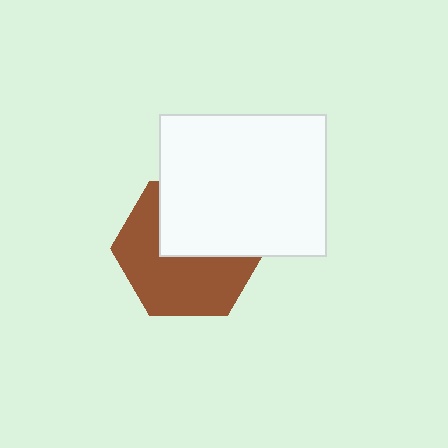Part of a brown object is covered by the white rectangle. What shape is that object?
It is a hexagon.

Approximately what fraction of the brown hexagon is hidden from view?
Roughly 43% of the brown hexagon is hidden behind the white rectangle.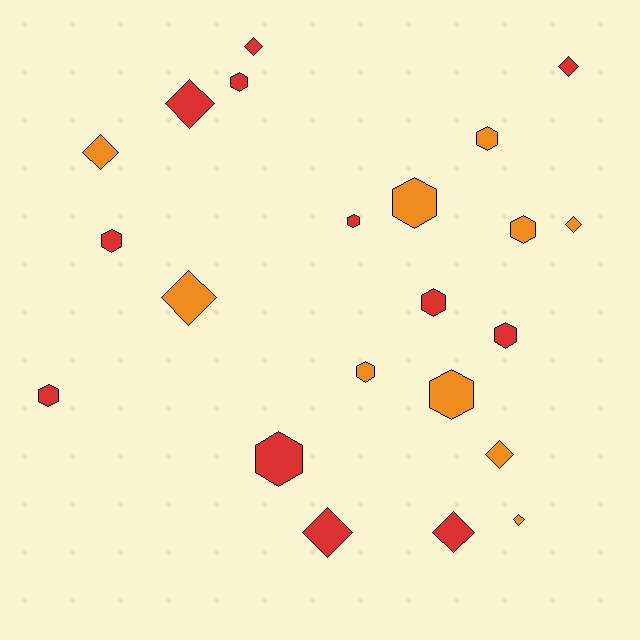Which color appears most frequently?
Red, with 12 objects.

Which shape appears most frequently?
Hexagon, with 12 objects.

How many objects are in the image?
There are 22 objects.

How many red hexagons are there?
There are 7 red hexagons.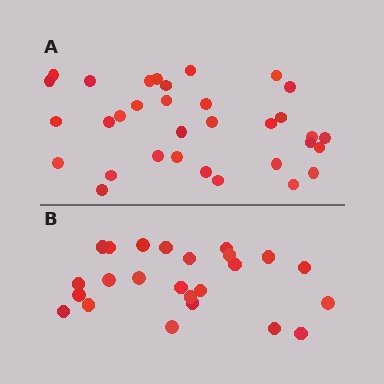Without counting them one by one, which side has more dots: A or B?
Region A (the top region) has more dots.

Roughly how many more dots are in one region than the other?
Region A has roughly 8 or so more dots than region B.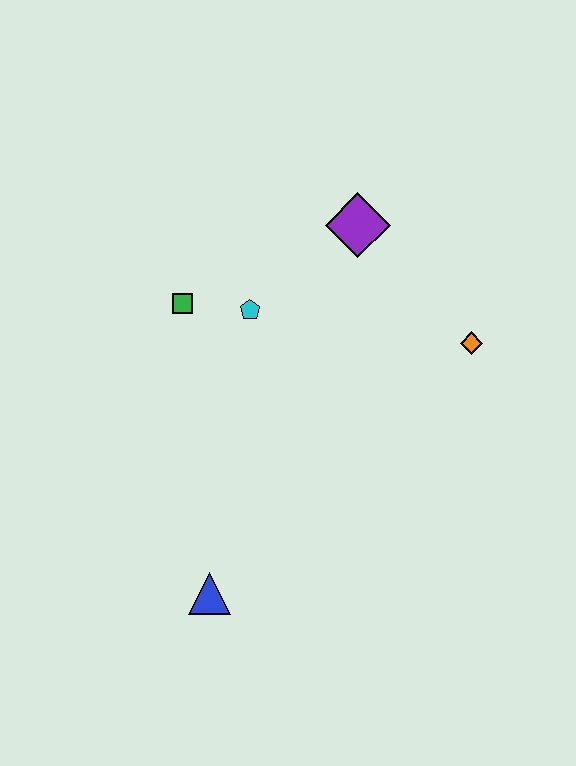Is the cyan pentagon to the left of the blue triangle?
No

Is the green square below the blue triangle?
No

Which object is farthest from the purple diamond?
The blue triangle is farthest from the purple diamond.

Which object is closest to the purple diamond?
The cyan pentagon is closest to the purple diamond.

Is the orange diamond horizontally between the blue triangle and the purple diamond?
No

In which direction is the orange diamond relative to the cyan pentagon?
The orange diamond is to the right of the cyan pentagon.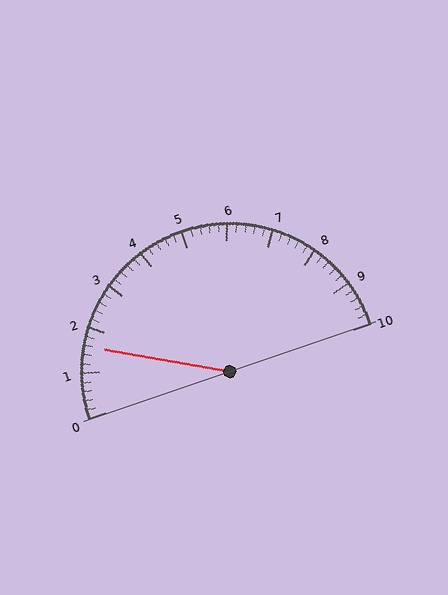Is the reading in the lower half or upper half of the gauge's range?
The reading is in the lower half of the range (0 to 10).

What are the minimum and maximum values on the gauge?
The gauge ranges from 0 to 10.